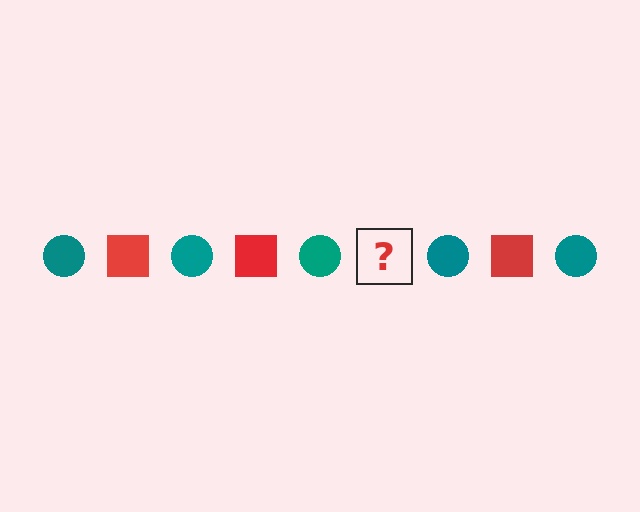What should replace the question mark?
The question mark should be replaced with a red square.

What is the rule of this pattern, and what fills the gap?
The rule is that the pattern alternates between teal circle and red square. The gap should be filled with a red square.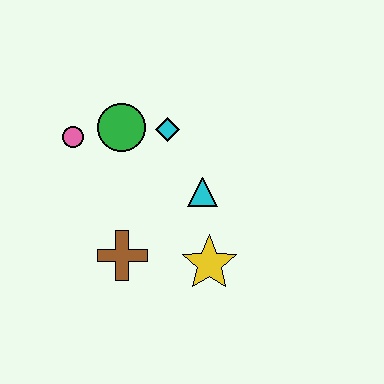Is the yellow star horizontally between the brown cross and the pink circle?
No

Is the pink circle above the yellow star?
Yes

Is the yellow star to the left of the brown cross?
No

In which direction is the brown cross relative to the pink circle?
The brown cross is below the pink circle.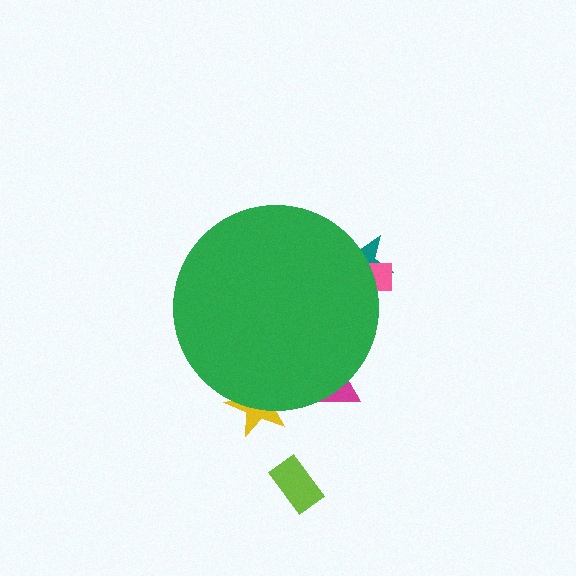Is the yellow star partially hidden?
Yes, the yellow star is partially hidden behind the green circle.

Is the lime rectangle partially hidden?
No, the lime rectangle is fully visible.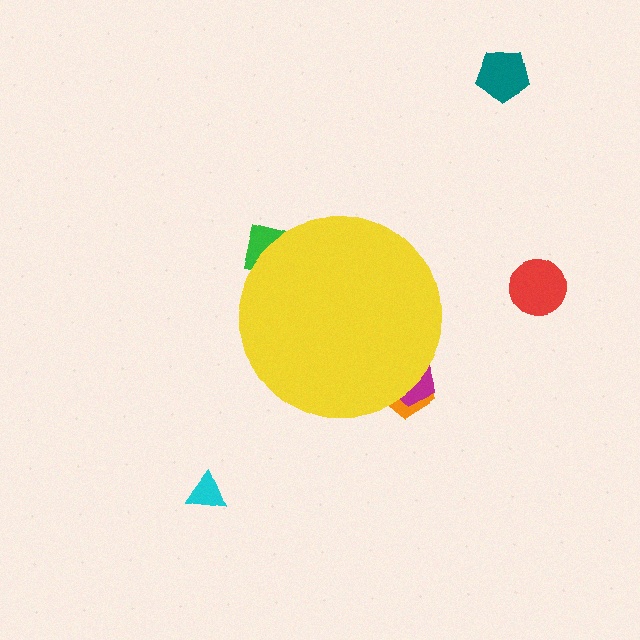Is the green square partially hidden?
Yes, the green square is partially hidden behind the yellow circle.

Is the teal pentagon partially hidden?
No, the teal pentagon is fully visible.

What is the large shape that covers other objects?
A yellow circle.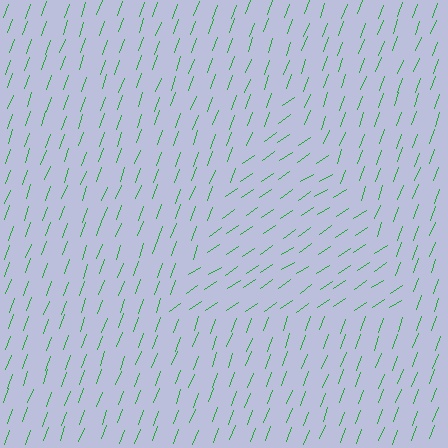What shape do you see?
I see a triangle.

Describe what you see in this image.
The image is filled with small green line segments. A triangle region in the image has lines oriented differently from the surrounding lines, creating a visible texture boundary.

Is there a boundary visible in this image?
Yes, there is a texture boundary formed by a change in line orientation.